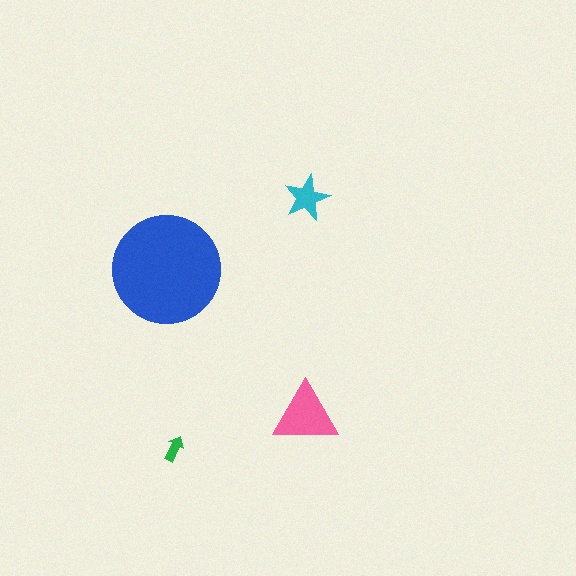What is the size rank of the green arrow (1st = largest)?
4th.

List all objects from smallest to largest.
The green arrow, the cyan star, the pink triangle, the blue circle.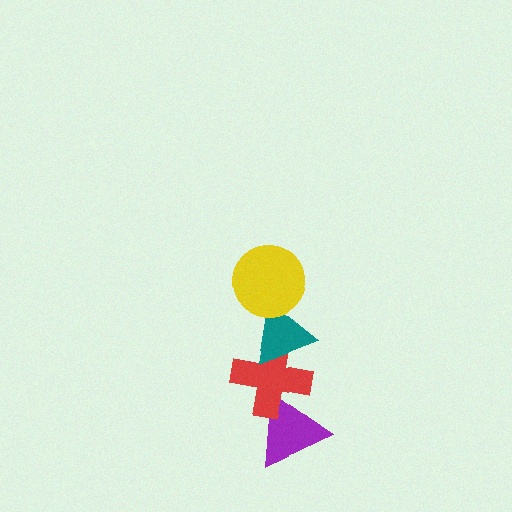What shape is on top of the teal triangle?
The yellow circle is on top of the teal triangle.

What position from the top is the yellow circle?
The yellow circle is 1st from the top.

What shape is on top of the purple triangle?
The red cross is on top of the purple triangle.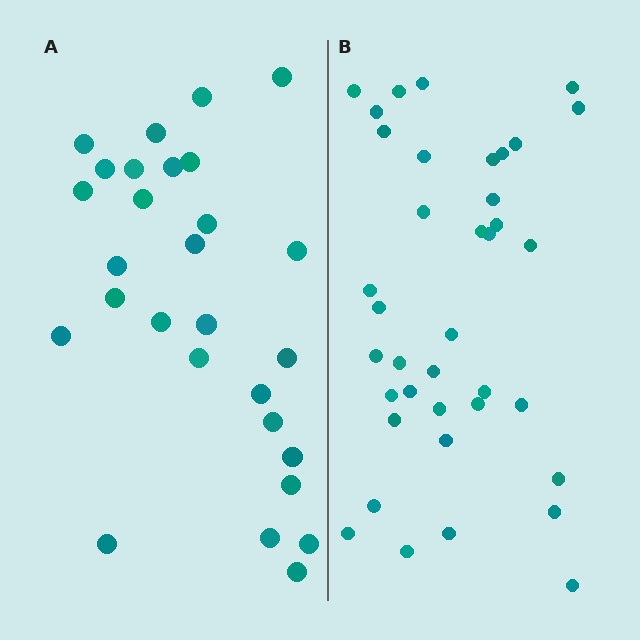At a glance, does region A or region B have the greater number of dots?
Region B (the right region) has more dots.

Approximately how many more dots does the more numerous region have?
Region B has roughly 10 or so more dots than region A.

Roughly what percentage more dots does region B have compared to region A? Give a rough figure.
About 35% more.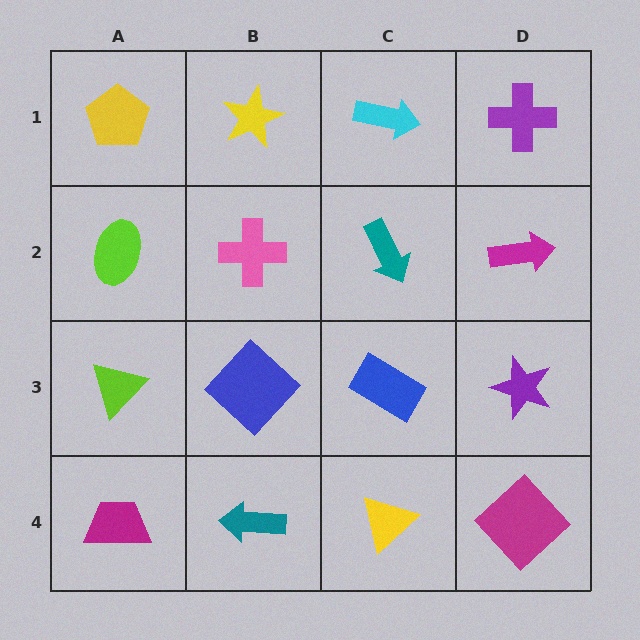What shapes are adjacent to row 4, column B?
A blue diamond (row 3, column B), a magenta trapezoid (row 4, column A), a yellow triangle (row 4, column C).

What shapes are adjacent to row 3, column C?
A teal arrow (row 2, column C), a yellow triangle (row 4, column C), a blue diamond (row 3, column B), a purple star (row 3, column D).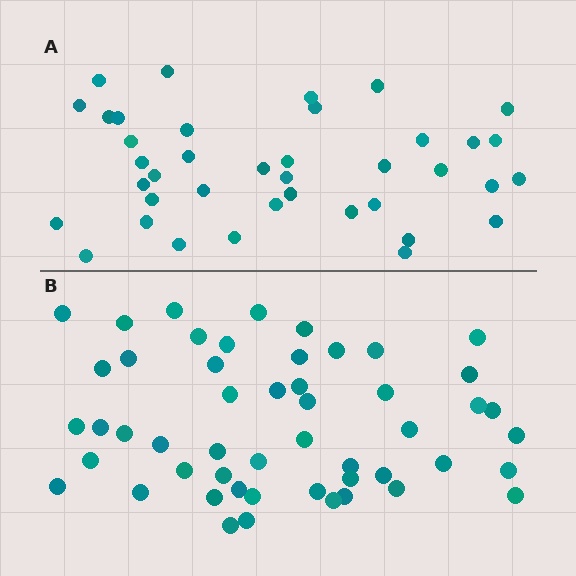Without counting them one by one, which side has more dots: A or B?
Region B (the bottom region) has more dots.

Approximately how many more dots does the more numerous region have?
Region B has roughly 12 or so more dots than region A.